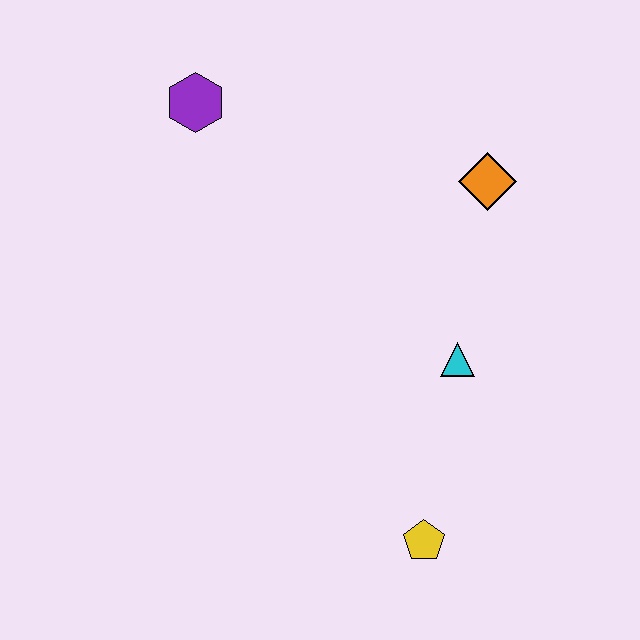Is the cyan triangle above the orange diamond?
No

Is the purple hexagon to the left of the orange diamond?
Yes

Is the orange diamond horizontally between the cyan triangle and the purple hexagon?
No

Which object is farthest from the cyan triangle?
The purple hexagon is farthest from the cyan triangle.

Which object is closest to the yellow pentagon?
The cyan triangle is closest to the yellow pentagon.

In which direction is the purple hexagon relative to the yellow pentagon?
The purple hexagon is above the yellow pentagon.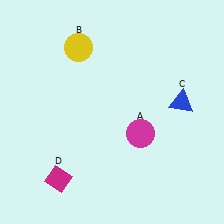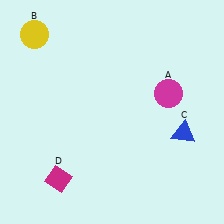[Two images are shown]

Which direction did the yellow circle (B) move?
The yellow circle (B) moved left.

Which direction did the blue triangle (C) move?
The blue triangle (C) moved down.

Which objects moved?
The objects that moved are: the magenta circle (A), the yellow circle (B), the blue triangle (C).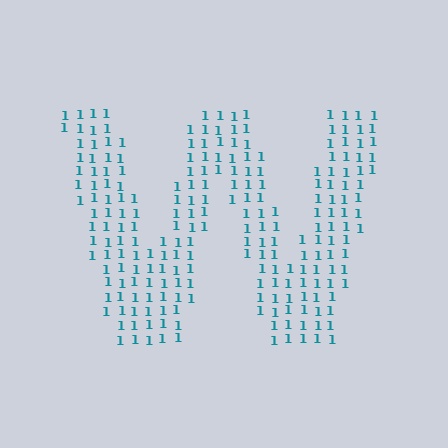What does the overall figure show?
The overall figure shows the letter W.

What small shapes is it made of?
It is made of small digit 1's.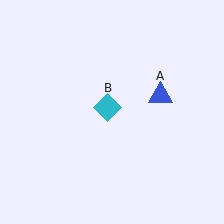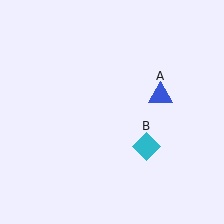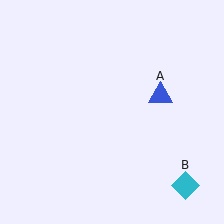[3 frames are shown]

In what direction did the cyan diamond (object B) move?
The cyan diamond (object B) moved down and to the right.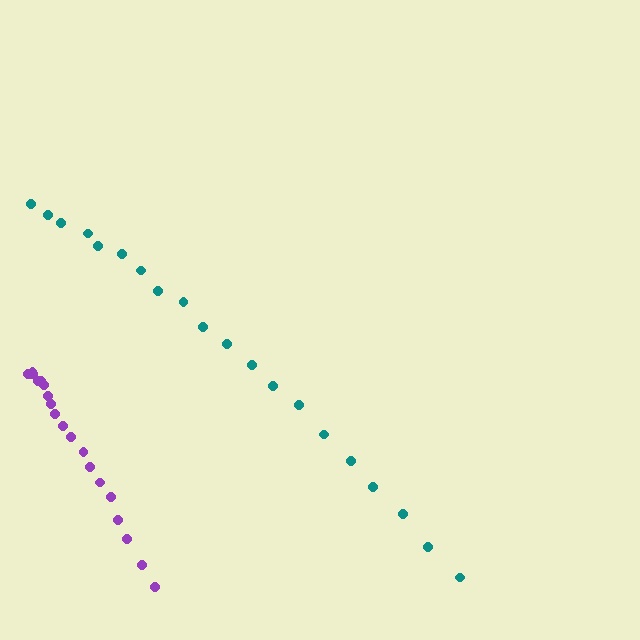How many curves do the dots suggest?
There are 2 distinct paths.